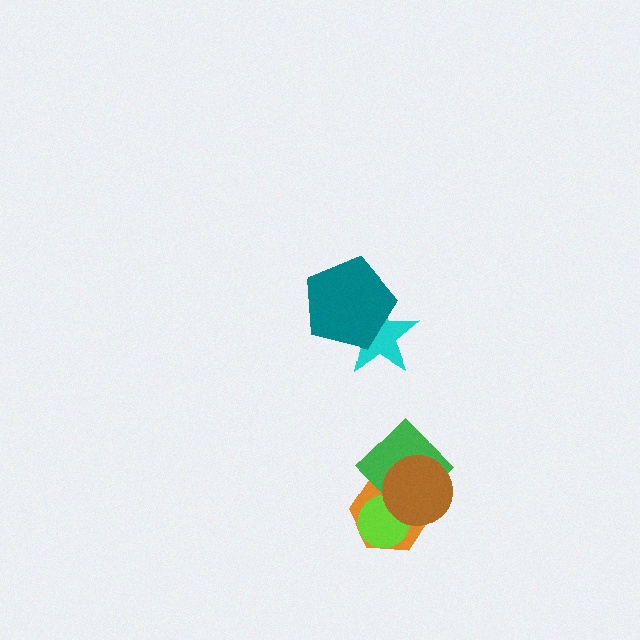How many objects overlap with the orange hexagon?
3 objects overlap with the orange hexagon.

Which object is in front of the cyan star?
The teal pentagon is in front of the cyan star.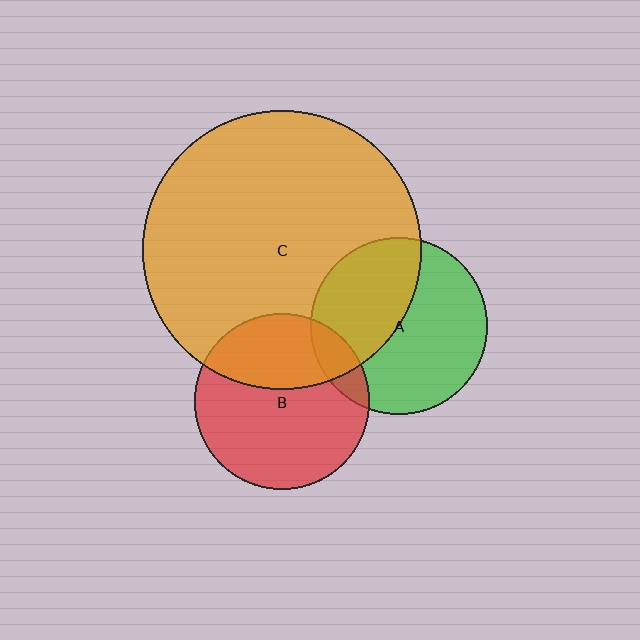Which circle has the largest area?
Circle C (orange).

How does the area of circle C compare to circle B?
Approximately 2.5 times.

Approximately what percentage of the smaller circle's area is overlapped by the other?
Approximately 45%.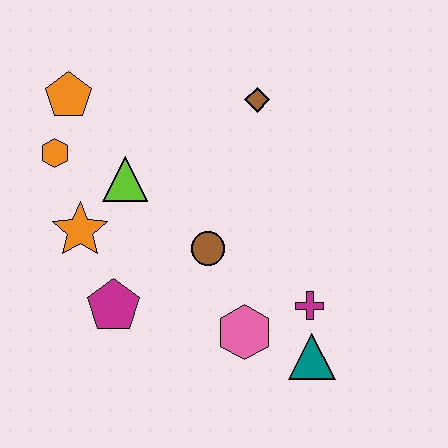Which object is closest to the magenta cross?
The teal triangle is closest to the magenta cross.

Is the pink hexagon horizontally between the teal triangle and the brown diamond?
No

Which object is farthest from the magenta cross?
The orange pentagon is farthest from the magenta cross.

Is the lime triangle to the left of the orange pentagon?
No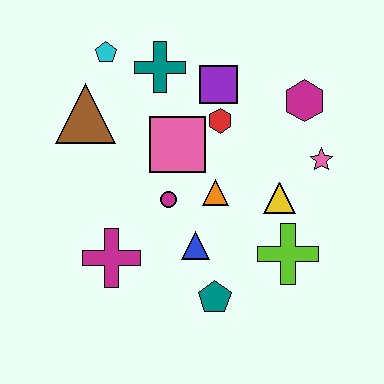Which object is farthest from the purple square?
The teal pentagon is farthest from the purple square.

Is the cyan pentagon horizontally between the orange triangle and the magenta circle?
No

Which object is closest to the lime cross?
The yellow triangle is closest to the lime cross.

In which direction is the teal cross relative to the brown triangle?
The teal cross is to the right of the brown triangle.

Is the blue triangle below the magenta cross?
No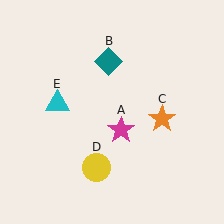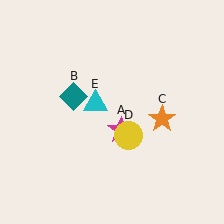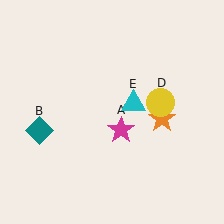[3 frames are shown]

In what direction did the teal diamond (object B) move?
The teal diamond (object B) moved down and to the left.